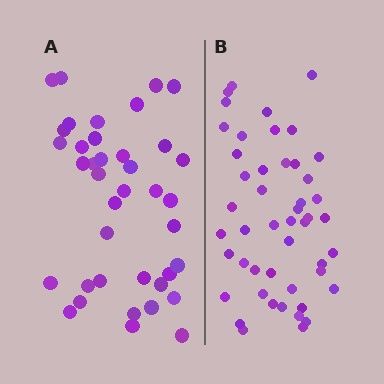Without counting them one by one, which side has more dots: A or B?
Region B (the right region) has more dots.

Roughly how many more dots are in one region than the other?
Region B has roughly 8 or so more dots than region A.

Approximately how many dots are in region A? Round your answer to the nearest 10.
About 40 dots. (The exact count is 39, which rounds to 40.)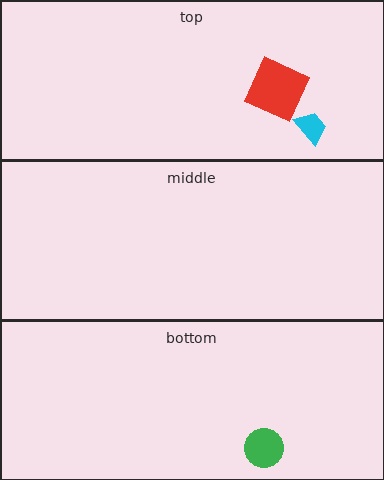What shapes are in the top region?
The cyan trapezoid, the red square.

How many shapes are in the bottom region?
1.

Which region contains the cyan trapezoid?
The top region.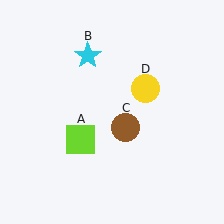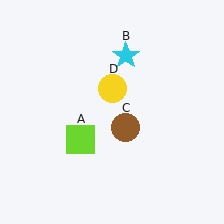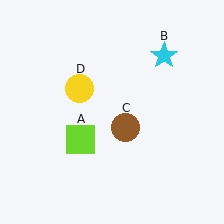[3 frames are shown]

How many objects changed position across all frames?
2 objects changed position: cyan star (object B), yellow circle (object D).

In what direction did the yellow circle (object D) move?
The yellow circle (object D) moved left.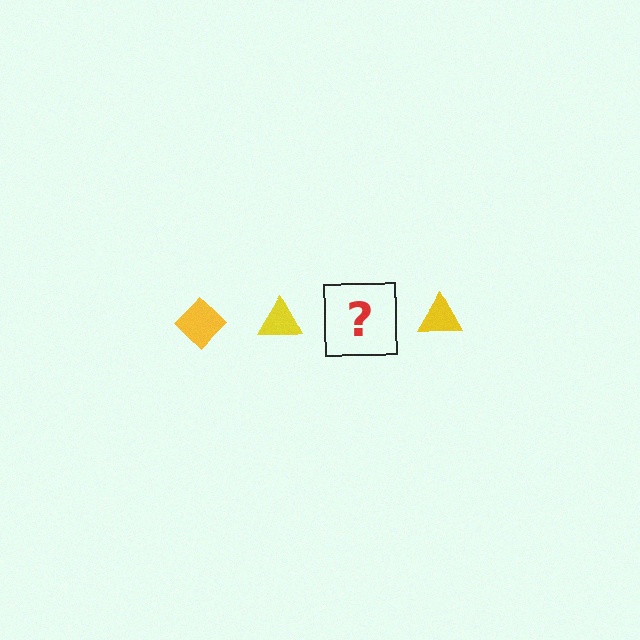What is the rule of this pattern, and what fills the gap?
The rule is that the pattern cycles through diamond, triangle shapes in yellow. The gap should be filled with a yellow diamond.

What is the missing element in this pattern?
The missing element is a yellow diamond.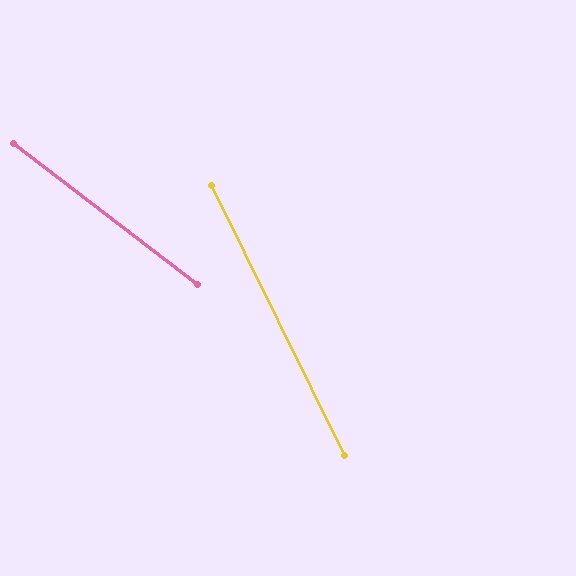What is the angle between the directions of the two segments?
Approximately 26 degrees.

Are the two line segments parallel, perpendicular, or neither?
Neither parallel nor perpendicular — they differ by about 26°.